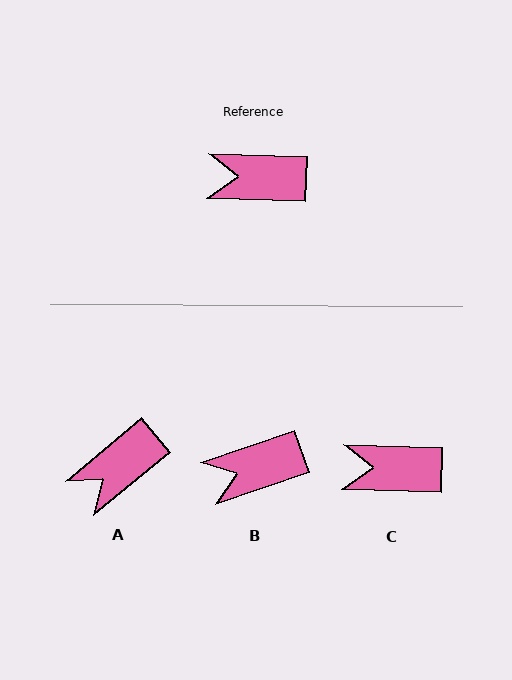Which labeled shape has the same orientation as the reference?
C.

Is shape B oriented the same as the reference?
No, it is off by about 20 degrees.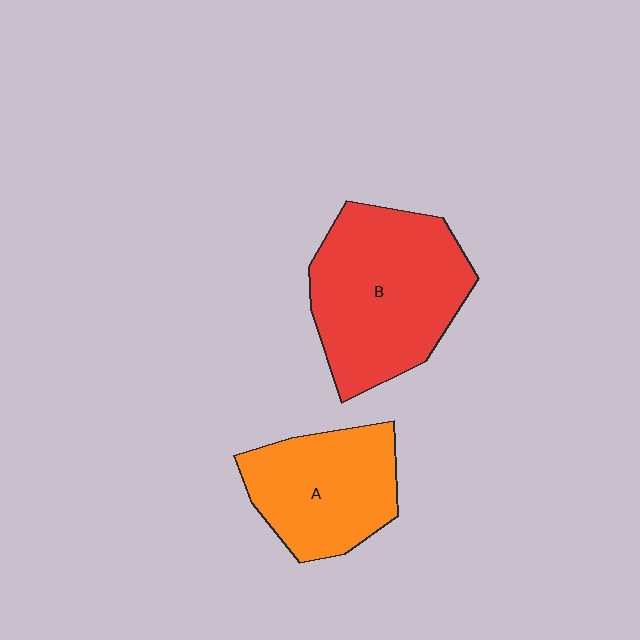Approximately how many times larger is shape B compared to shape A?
Approximately 1.4 times.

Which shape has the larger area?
Shape B (red).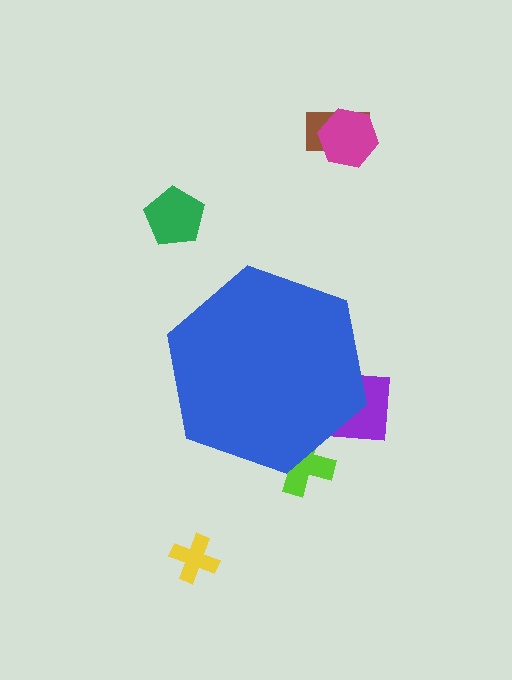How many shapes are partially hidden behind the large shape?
2 shapes are partially hidden.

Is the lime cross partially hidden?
Yes, the lime cross is partially hidden behind the blue hexagon.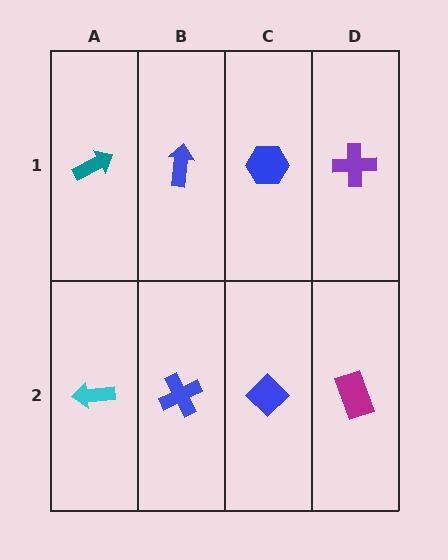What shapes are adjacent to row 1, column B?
A blue cross (row 2, column B), a teal arrow (row 1, column A), a blue hexagon (row 1, column C).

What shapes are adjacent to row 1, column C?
A blue diamond (row 2, column C), a blue arrow (row 1, column B), a purple cross (row 1, column D).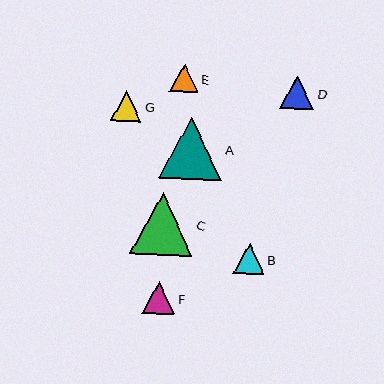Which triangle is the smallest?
Triangle E is the smallest with a size of approximately 28 pixels.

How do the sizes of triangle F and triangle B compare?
Triangle F and triangle B are approximately the same size.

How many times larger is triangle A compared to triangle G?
Triangle A is approximately 2.0 times the size of triangle G.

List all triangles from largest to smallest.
From largest to smallest: C, A, D, F, G, B, E.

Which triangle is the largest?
Triangle C is the largest with a size of approximately 63 pixels.